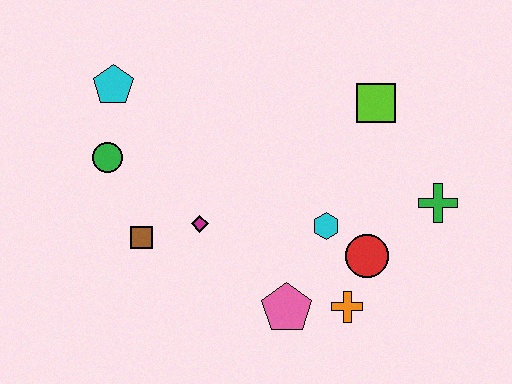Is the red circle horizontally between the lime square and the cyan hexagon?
Yes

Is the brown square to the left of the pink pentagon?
Yes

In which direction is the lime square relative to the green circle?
The lime square is to the right of the green circle.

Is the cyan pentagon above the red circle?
Yes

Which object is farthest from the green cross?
The cyan pentagon is farthest from the green cross.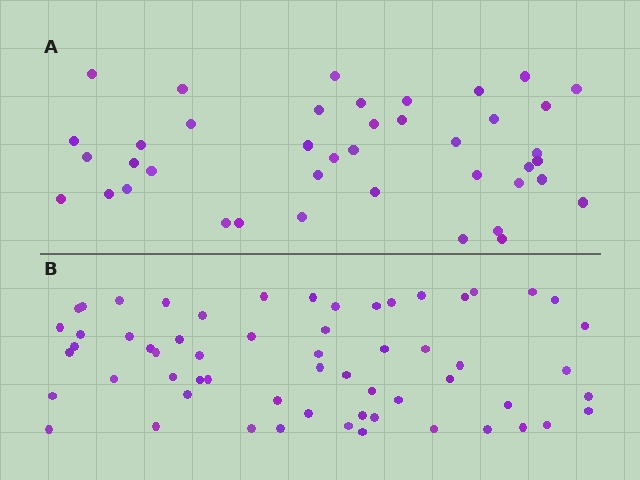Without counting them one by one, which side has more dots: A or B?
Region B (the bottom region) has more dots.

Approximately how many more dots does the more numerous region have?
Region B has approximately 20 more dots than region A.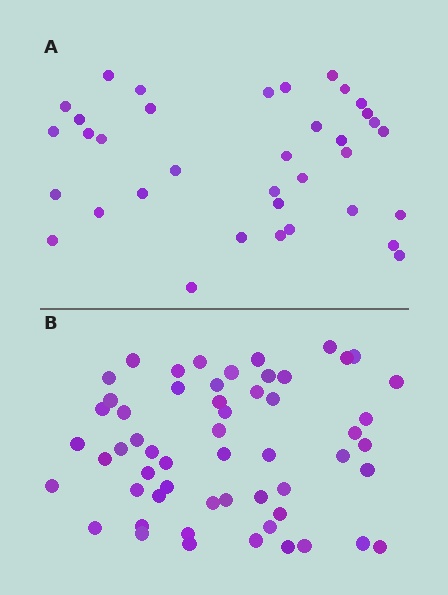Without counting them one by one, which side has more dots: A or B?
Region B (the bottom region) has more dots.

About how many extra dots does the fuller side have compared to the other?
Region B has approximately 20 more dots than region A.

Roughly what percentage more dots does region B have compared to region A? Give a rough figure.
About 55% more.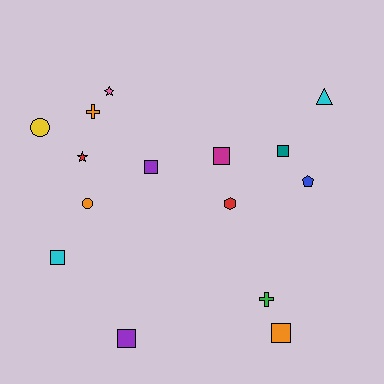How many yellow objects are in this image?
There is 1 yellow object.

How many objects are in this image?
There are 15 objects.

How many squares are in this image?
There are 6 squares.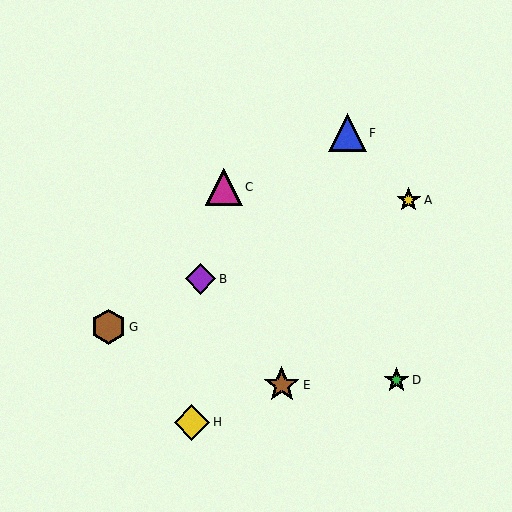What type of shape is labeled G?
Shape G is a brown hexagon.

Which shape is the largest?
The blue triangle (labeled F) is the largest.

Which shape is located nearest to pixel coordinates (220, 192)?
The magenta triangle (labeled C) at (224, 187) is nearest to that location.